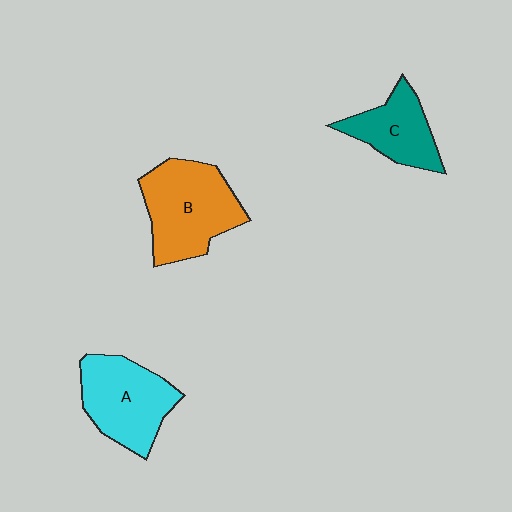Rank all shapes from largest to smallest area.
From largest to smallest: B (orange), A (cyan), C (teal).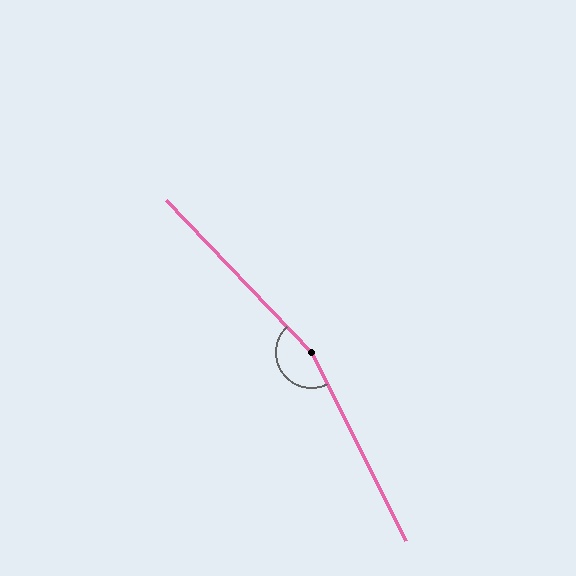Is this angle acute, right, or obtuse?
It is obtuse.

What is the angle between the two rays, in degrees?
Approximately 163 degrees.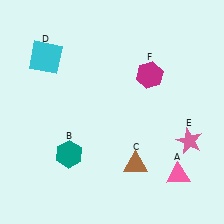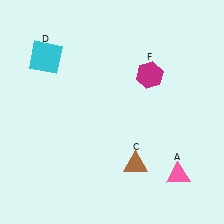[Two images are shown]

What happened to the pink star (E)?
The pink star (E) was removed in Image 2. It was in the bottom-right area of Image 1.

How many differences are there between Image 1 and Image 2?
There are 2 differences between the two images.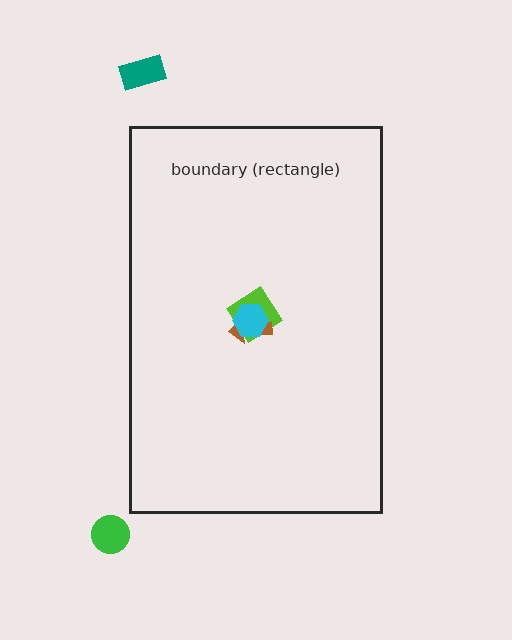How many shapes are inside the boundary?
3 inside, 2 outside.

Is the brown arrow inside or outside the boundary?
Inside.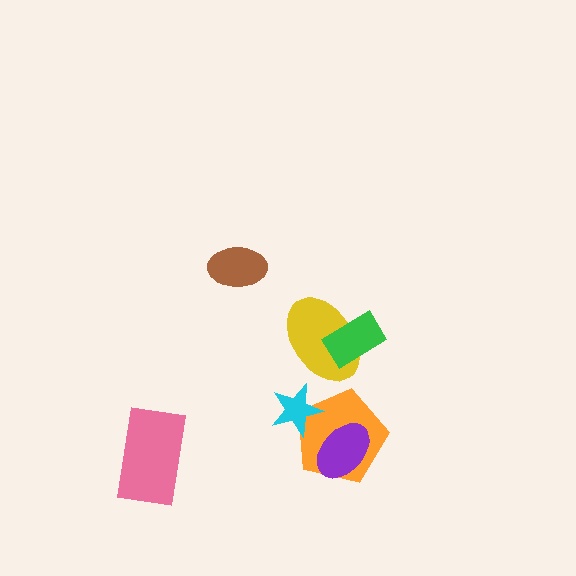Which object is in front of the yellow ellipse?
The green rectangle is in front of the yellow ellipse.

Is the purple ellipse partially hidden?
No, no other shape covers it.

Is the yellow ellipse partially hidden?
Yes, it is partially covered by another shape.